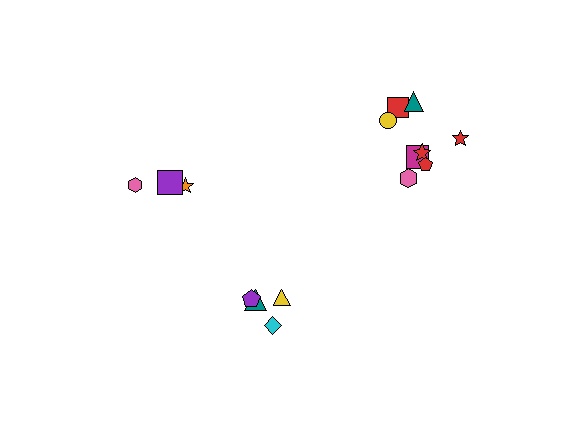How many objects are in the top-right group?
There are 8 objects.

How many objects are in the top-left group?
There are 3 objects.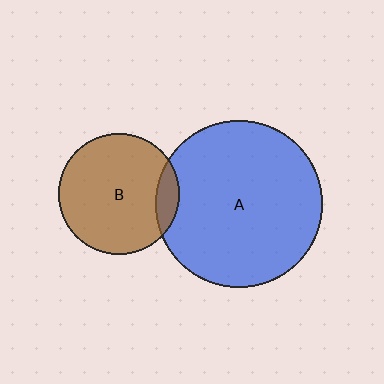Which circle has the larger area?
Circle A (blue).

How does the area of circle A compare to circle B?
Approximately 1.9 times.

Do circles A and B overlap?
Yes.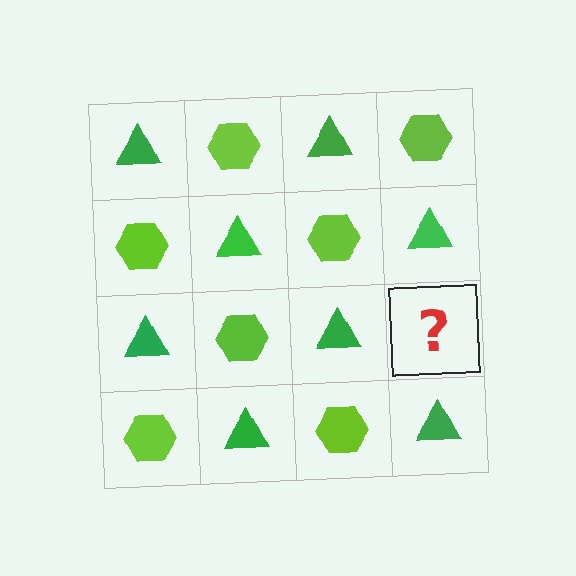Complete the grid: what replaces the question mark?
The question mark should be replaced with a lime hexagon.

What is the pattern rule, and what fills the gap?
The rule is that it alternates green triangle and lime hexagon in a checkerboard pattern. The gap should be filled with a lime hexagon.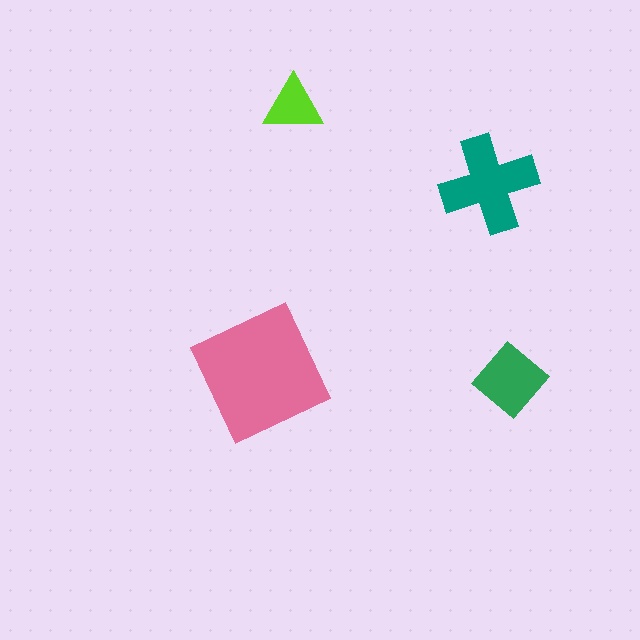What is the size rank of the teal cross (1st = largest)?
2nd.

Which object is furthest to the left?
The pink square is leftmost.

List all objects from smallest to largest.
The lime triangle, the green diamond, the teal cross, the pink square.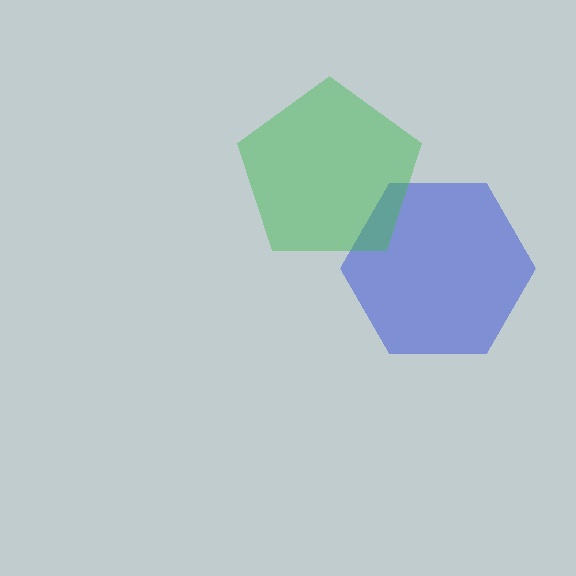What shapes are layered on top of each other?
The layered shapes are: a blue hexagon, a green pentagon.